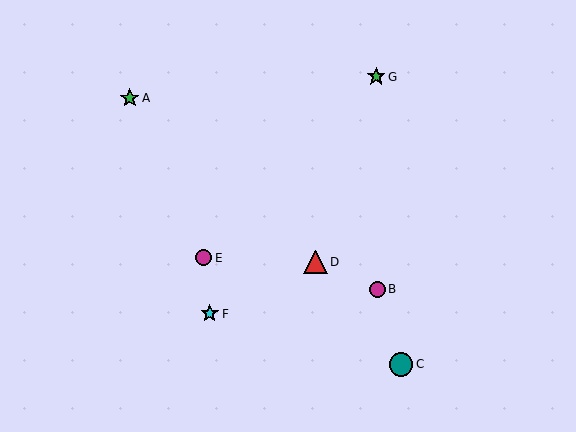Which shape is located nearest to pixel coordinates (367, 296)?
The magenta circle (labeled B) at (378, 289) is nearest to that location.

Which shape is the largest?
The teal circle (labeled C) is the largest.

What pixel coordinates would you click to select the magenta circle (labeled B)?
Click at (378, 289) to select the magenta circle B.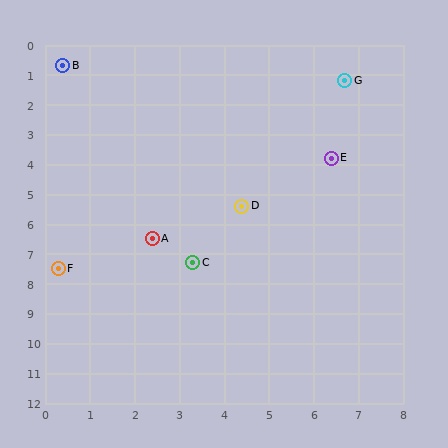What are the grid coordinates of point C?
Point C is at approximately (3.3, 7.3).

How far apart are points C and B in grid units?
Points C and B are about 7.2 grid units apart.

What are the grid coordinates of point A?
Point A is at approximately (2.4, 6.5).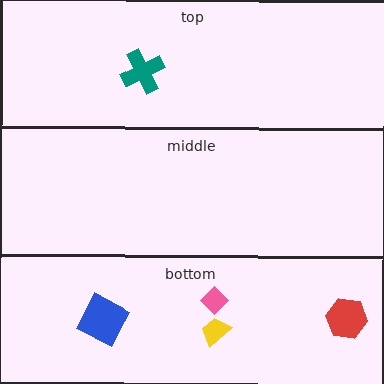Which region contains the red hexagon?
The bottom region.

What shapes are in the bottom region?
The pink diamond, the red hexagon, the blue square, the yellow trapezoid.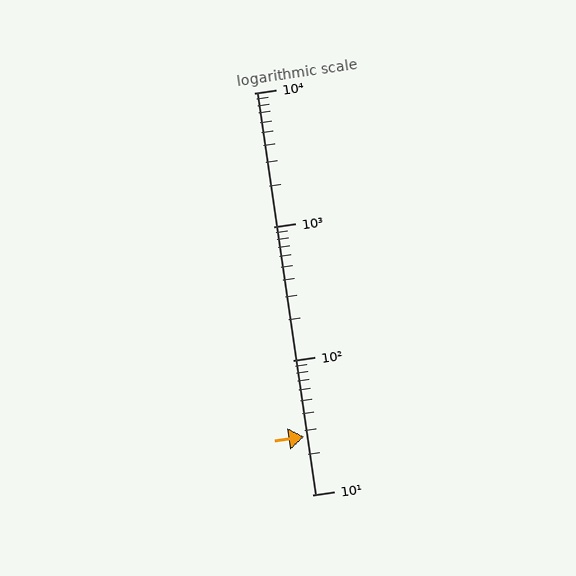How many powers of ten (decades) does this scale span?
The scale spans 3 decades, from 10 to 10000.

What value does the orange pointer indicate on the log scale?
The pointer indicates approximately 27.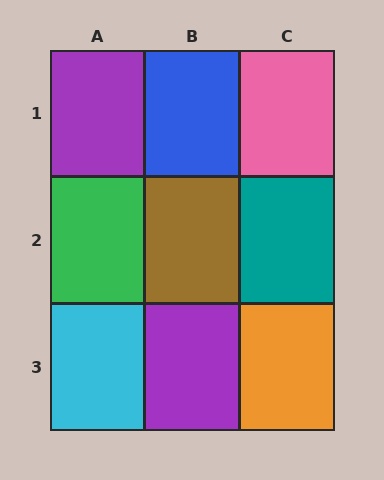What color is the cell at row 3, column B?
Purple.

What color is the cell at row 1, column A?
Purple.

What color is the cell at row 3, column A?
Cyan.